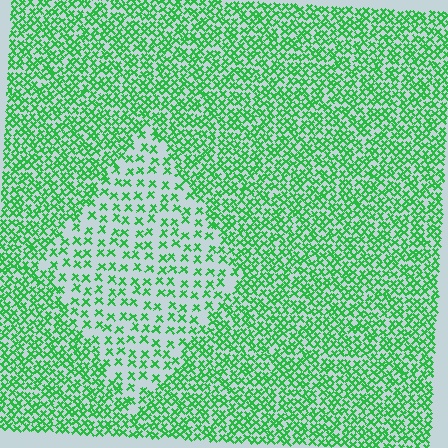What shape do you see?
I see a diamond.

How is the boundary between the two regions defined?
The boundary is defined by a change in element density (approximately 2.2x ratio). All elements are the same color, size, and shape.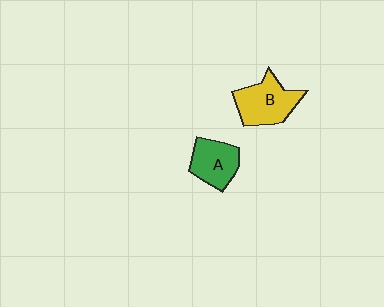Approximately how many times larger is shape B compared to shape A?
Approximately 1.2 times.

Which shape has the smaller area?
Shape A (green).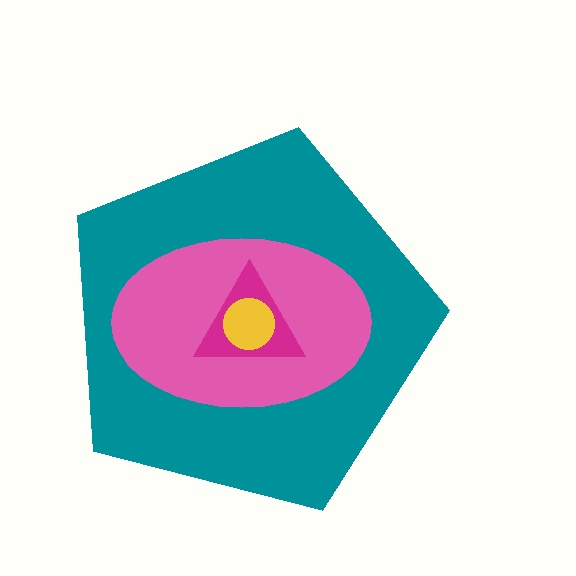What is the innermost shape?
The yellow circle.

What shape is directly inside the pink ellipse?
The magenta triangle.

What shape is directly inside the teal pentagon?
The pink ellipse.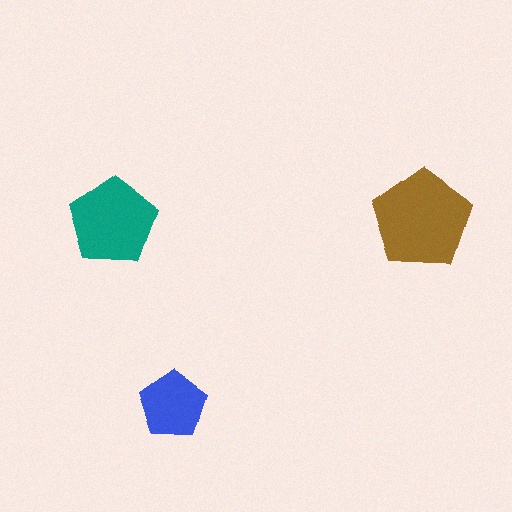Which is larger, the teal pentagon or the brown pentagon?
The brown one.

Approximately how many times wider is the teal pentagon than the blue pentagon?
About 1.5 times wider.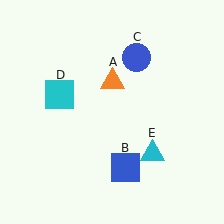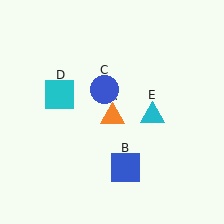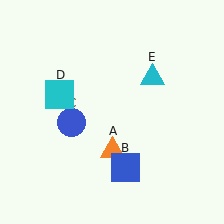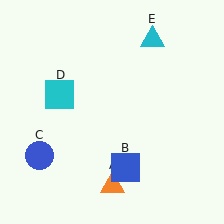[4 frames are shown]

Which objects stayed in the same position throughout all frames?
Blue square (object B) and cyan square (object D) remained stationary.